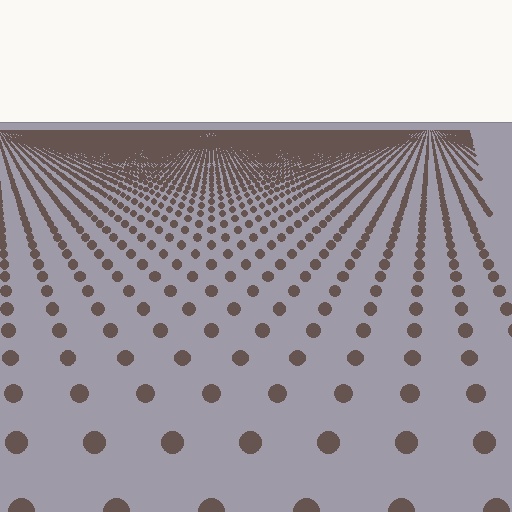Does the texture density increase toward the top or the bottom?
Density increases toward the top.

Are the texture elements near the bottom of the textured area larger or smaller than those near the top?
Larger. Near the bottom, elements are closer to the viewer and appear at a bigger on-screen size.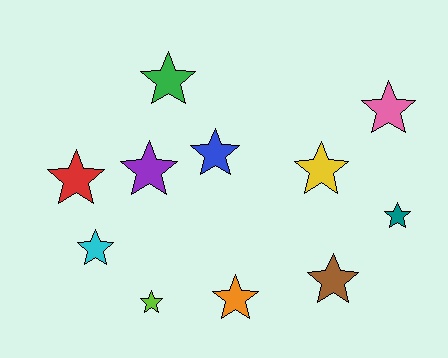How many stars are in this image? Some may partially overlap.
There are 11 stars.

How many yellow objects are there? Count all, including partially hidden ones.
There is 1 yellow object.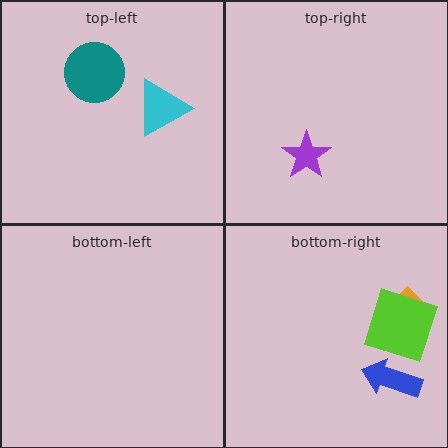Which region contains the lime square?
The bottom-right region.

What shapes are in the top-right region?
The purple star.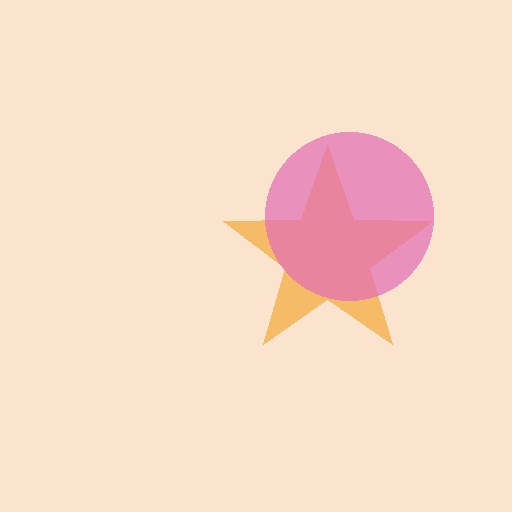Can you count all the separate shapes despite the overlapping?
Yes, there are 2 separate shapes.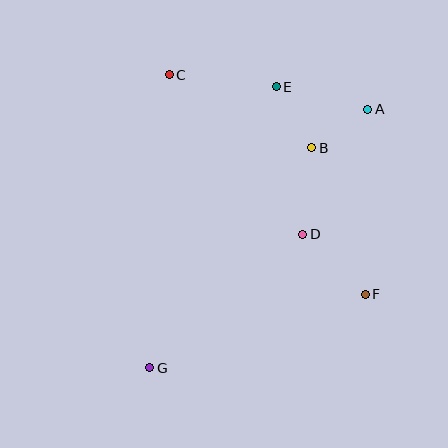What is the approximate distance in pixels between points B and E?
The distance between B and E is approximately 71 pixels.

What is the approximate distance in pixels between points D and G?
The distance between D and G is approximately 203 pixels.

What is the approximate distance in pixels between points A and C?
The distance between A and C is approximately 202 pixels.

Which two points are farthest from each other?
Points A and G are farthest from each other.